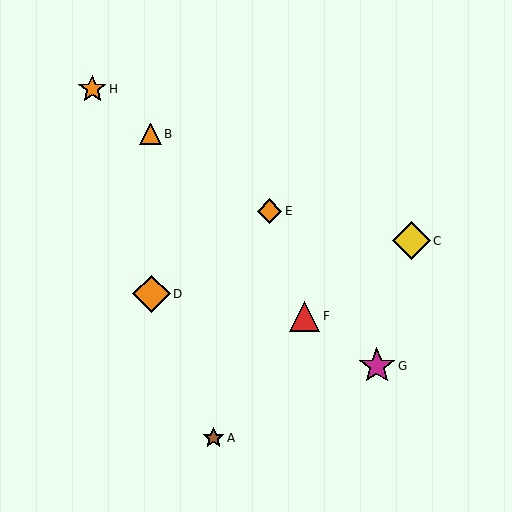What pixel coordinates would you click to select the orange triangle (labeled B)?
Click at (150, 134) to select the orange triangle B.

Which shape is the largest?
The yellow diamond (labeled C) is the largest.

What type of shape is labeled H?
Shape H is an orange star.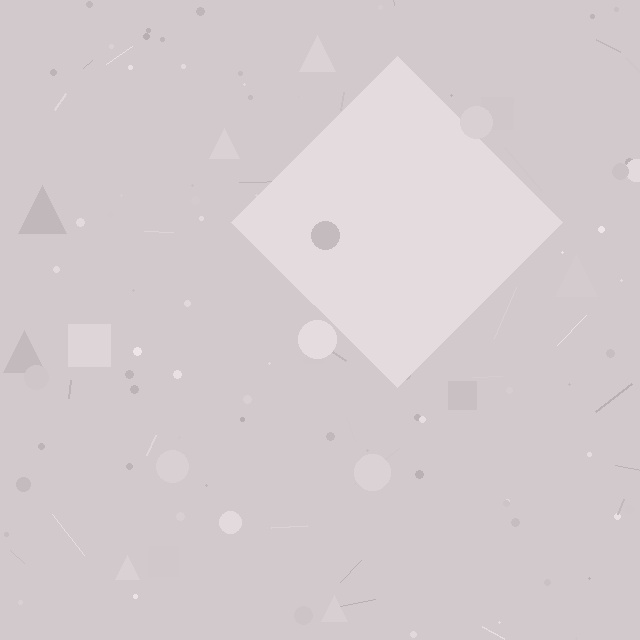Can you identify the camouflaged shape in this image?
The camouflaged shape is a diamond.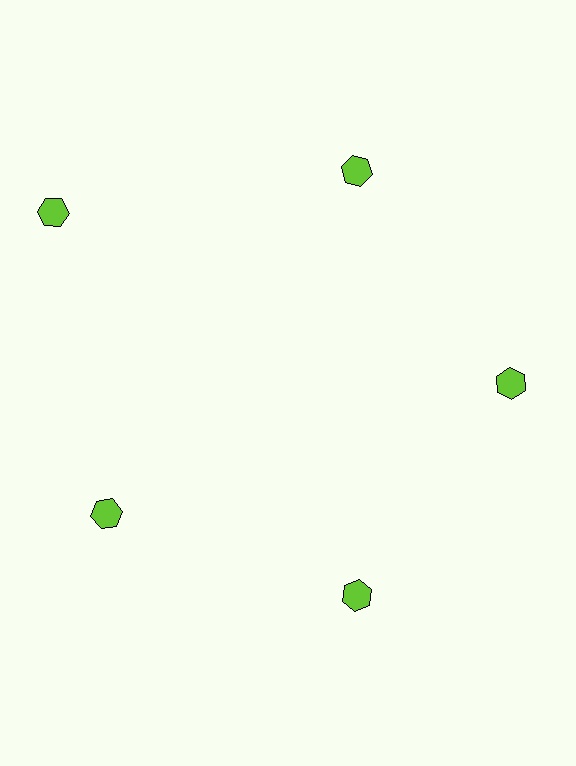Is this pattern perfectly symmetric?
No. The 5 lime hexagons are arranged in a ring, but one element near the 10 o'clock position is pushed outward from the center, breaking the 5-fold rotational symmetry.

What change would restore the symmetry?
The symmetry would be restored by moving it inward, back onto the ring so that all 5 hexagons sit at equal angles and equal distance from the center.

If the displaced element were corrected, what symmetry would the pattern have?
It would have 5-fold rotational symmetry — the pattern would map onto itself every 72 degrees.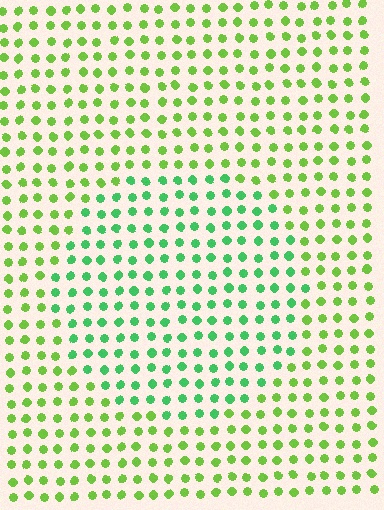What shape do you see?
I see a circle.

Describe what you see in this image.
The image is filled with small lime elements in a uniform arrangement. A circle-shaped region is visible where the elements are tinted to a slightly different hue, forming a subtle color boundary.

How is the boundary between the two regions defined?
The boundary is defined purely by a slight shift in hue (about 37 degrees). Spacing, size, and orientation are identical on both sides.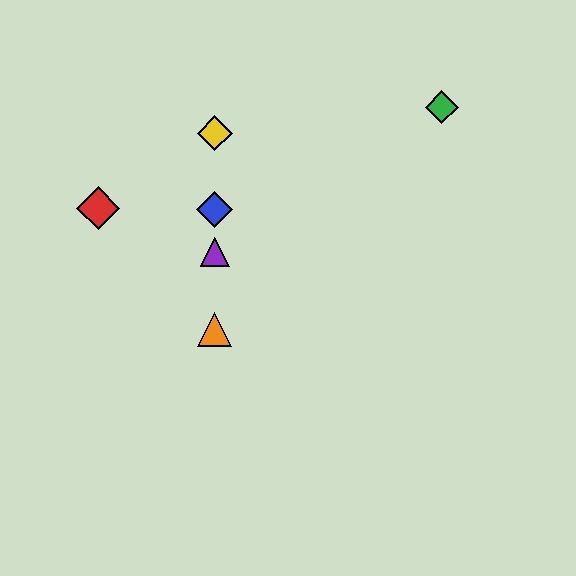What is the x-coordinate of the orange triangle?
The orange triangle is at x≈215.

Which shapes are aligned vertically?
The blue diamond, the yellow diamond, the purple triangle, the orange triangle are aligned vertically.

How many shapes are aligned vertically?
4 shapes (the blue diamond, the yellow diamond, the purple triangle, the orange triangle) are aligned vertically.